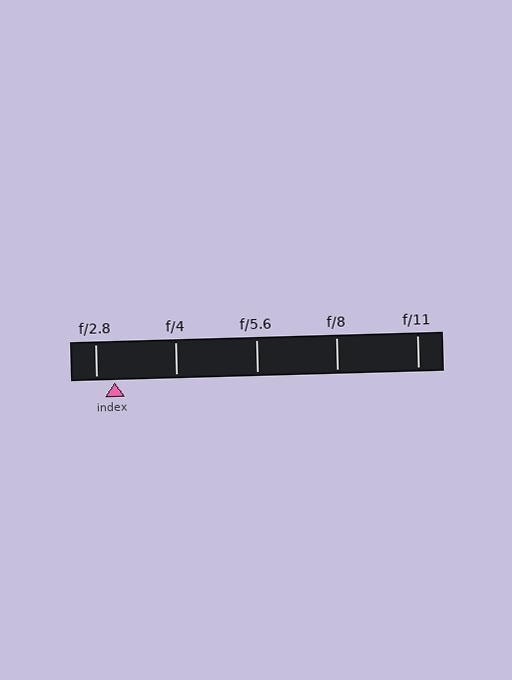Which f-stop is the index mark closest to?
The index mark is closest to f/2.8.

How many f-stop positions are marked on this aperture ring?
There are 5 f-stop positions marked.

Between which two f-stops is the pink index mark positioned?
The index mark is between f/2.8 and f/4.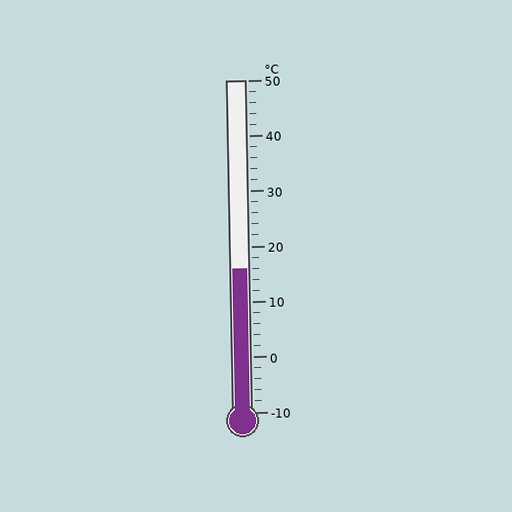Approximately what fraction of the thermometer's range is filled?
The thermometer is filled to approximately 45% of its range.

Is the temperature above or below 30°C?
The temperature is below 30°C.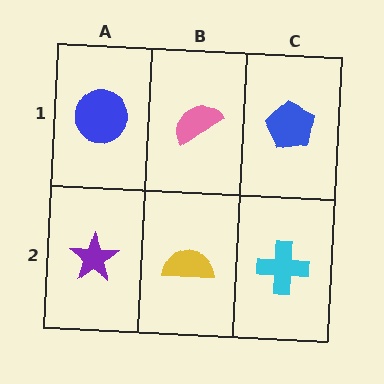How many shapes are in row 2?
3 shapes.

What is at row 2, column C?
A cyan cross.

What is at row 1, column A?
A blue circle.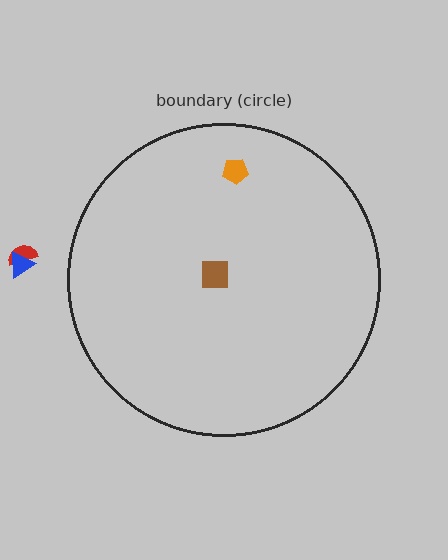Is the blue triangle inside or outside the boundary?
Outside.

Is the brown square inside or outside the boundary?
Inside.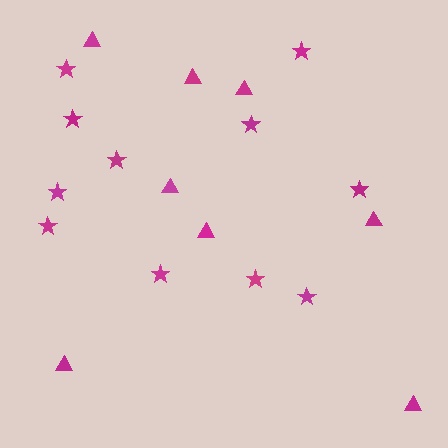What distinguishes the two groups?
There are 2 groups: one group of stars (11) and one group of triangles (8).